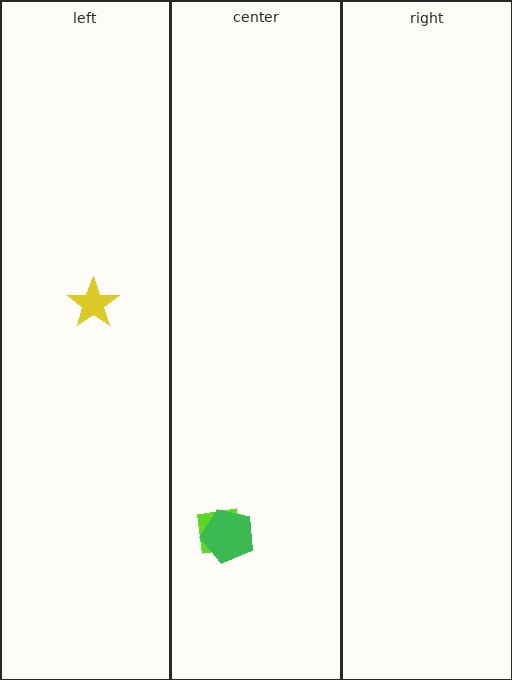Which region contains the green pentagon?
The center region.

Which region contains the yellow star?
The left region.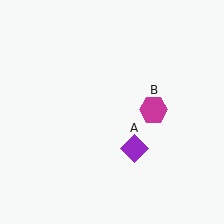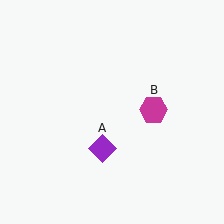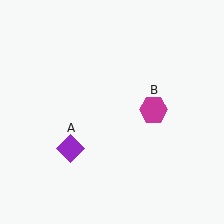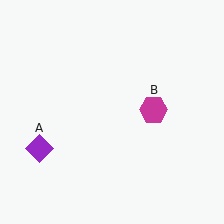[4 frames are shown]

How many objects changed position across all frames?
1 object changed position: purple diamond (object A).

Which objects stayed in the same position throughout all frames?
Magenta hexagon (object B) remained stationary.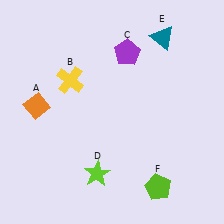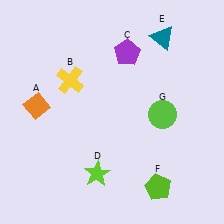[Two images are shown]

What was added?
A lime circle (G) was added in Image 2.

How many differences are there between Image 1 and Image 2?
There is 1 difference between the two images.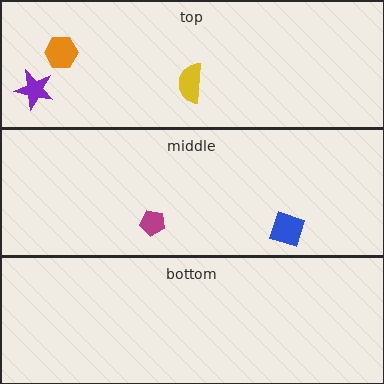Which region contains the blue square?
The middle region.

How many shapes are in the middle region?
2.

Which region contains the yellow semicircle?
The top region.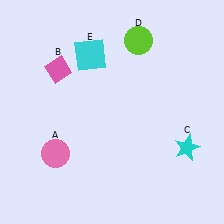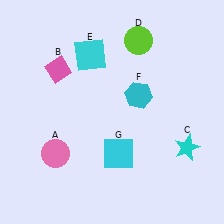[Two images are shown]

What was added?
A cyan hexagon (F), a cyan square (G) were added in Image 2.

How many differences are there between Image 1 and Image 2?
There are 2 differences between the two images.